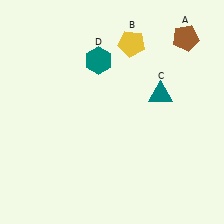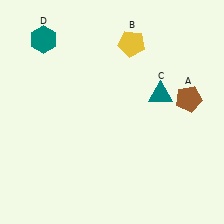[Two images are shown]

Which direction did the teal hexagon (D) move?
The teal hexagon (D) moved left.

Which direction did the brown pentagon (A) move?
The brown pentagon (A) moved down.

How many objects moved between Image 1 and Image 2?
2 objects moved between the two images.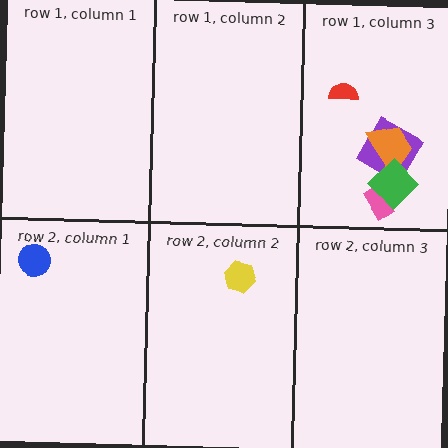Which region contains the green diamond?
The row 1, column 3 region.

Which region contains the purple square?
The row 1, column 3 region.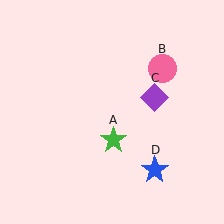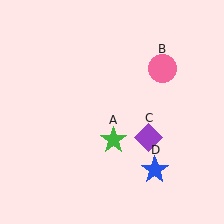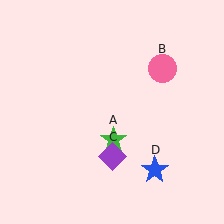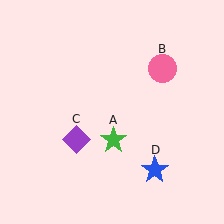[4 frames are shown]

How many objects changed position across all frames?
1 object changed position: purple diamond (object C).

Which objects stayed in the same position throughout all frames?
Green star (object A) and pink circle (object B) and blue star (object D) remained stationary.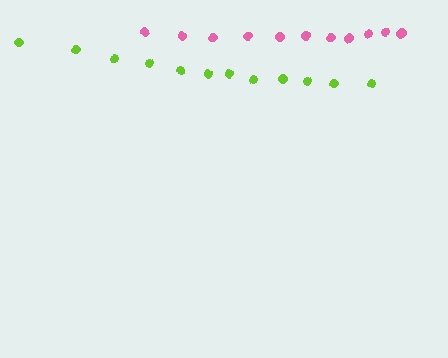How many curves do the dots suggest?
There are 2 distinct paths.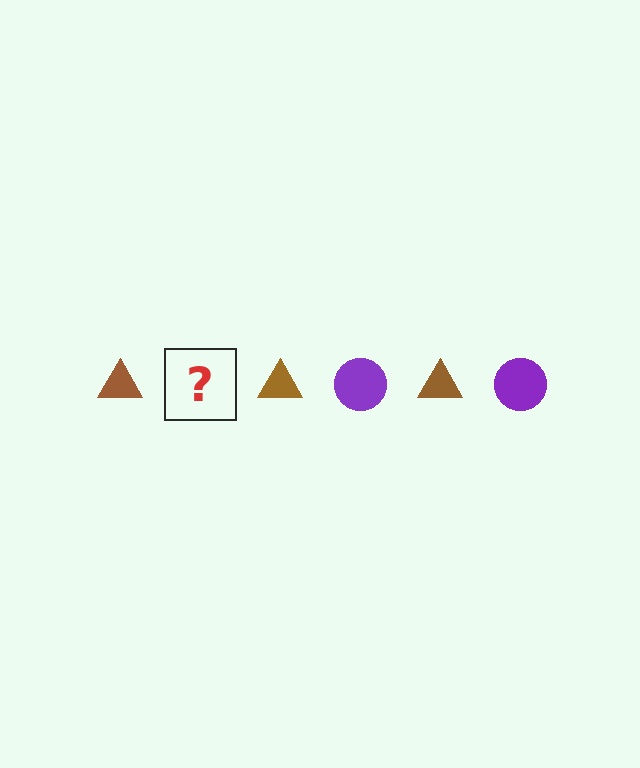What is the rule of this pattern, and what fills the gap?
The rule is that the pattern alternates between brown triangle and purple circle. The gap should be filled with a purple circle.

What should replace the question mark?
The question mark should be replaced with a purple circle.